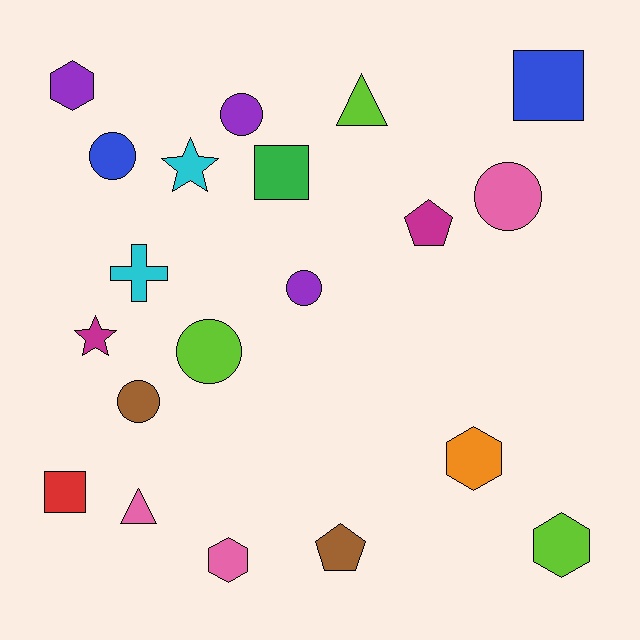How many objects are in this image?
There are 20 objects.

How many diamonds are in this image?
There are no diamonds.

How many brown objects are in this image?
There are 2 brown objects.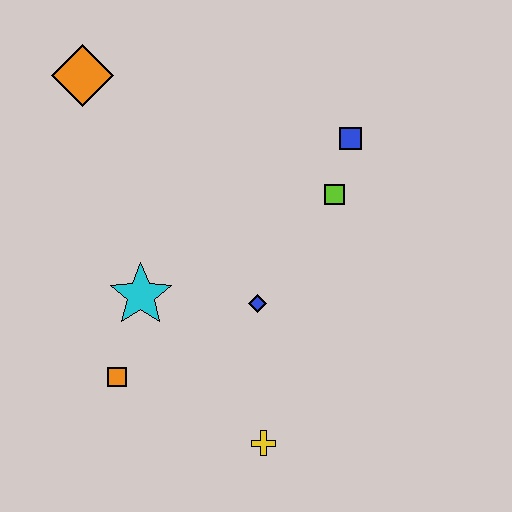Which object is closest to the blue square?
The lime square is closest to the blue square.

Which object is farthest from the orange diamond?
The yellow cross is farthest from the orange diamond.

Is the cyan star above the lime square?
No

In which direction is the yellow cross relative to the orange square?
The yellow cross is to the right of the orange square.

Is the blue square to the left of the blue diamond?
No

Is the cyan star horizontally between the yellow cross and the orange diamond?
Yes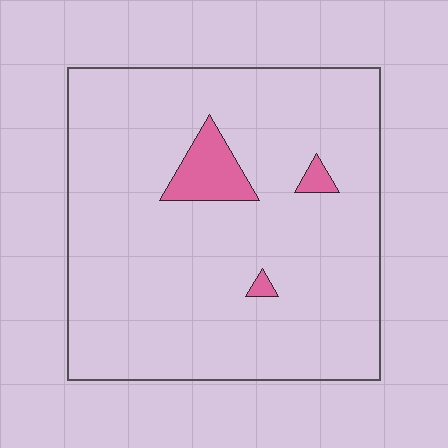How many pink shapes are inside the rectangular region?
3.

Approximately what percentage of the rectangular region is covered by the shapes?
Approximately 5%.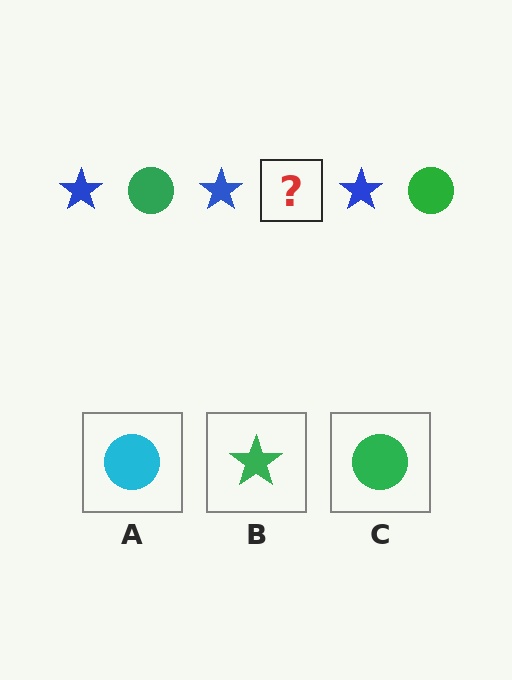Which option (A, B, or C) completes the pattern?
C.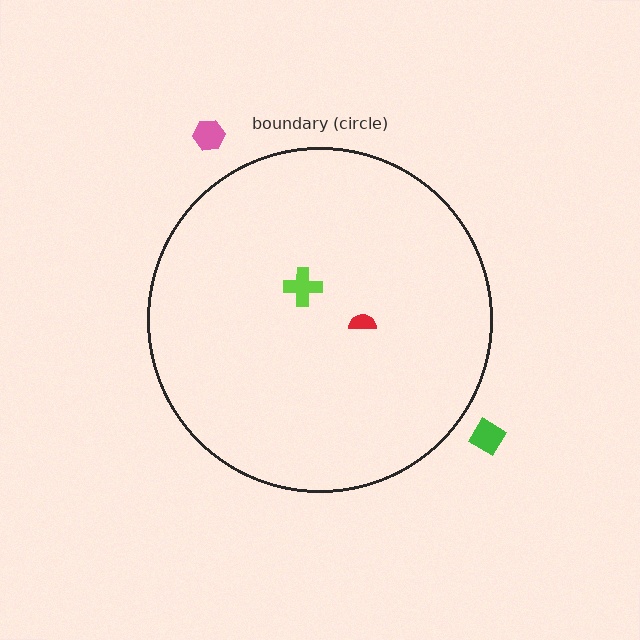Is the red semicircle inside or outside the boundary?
Inside.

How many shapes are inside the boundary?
2 inside, 2 outside.